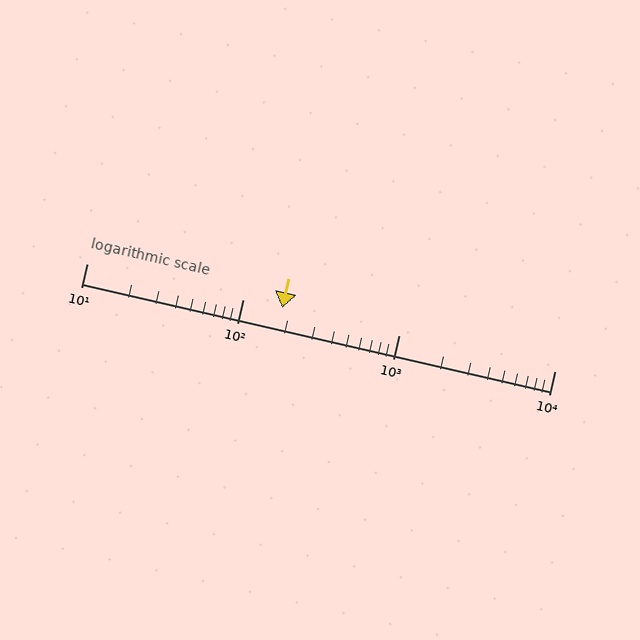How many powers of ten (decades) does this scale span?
The scale spans 3 decades, from 10 to 10000.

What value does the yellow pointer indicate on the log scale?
The pointer indicates approximately 180.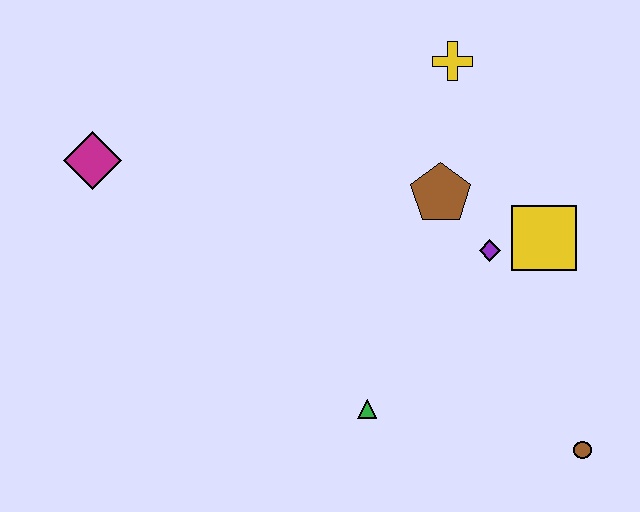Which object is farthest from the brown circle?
The magenta diamond is farthest from the brown circle.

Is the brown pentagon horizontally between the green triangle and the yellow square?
Yes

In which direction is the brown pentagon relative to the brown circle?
The brown pentagon is above the brown circle.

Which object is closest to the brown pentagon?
The purple diamond is closest to the brown pentagon.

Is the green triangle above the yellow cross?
No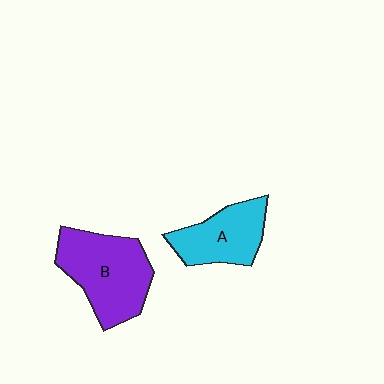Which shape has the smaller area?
Shape A (cyan).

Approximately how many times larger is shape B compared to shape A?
Approximately 1.4 times.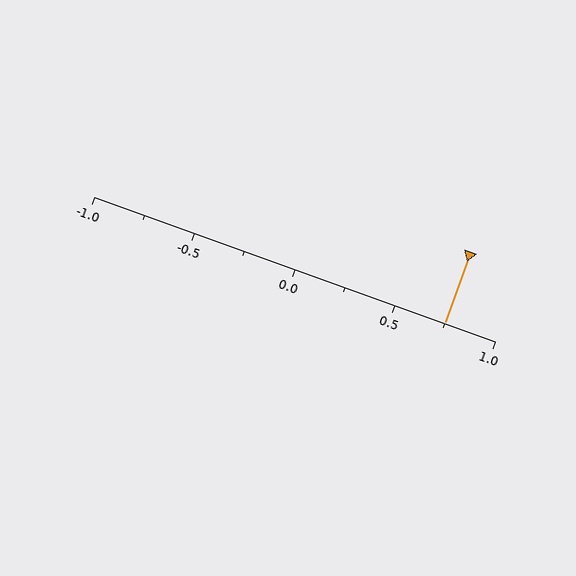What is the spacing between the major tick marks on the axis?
The major ticks are spaced 0.5 apart.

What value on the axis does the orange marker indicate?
The marker indicates approximately 0.75.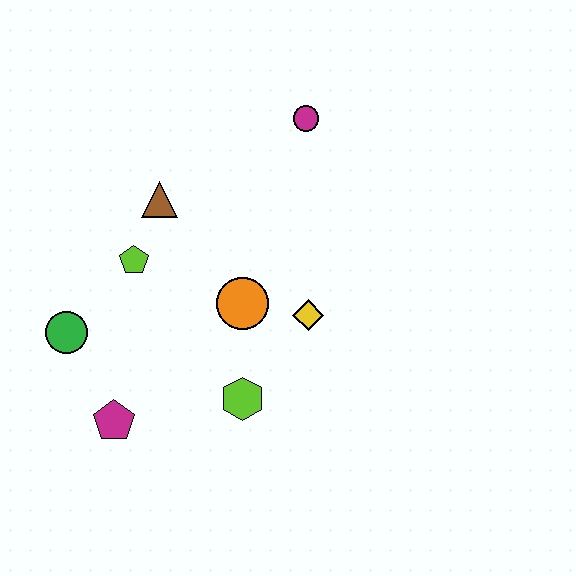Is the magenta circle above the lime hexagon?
Yes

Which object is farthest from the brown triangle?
The magenta pentagon is farthest from the brown triangle.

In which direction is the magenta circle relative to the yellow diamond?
The magenta circle is above the yellow diamond.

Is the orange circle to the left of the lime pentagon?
No